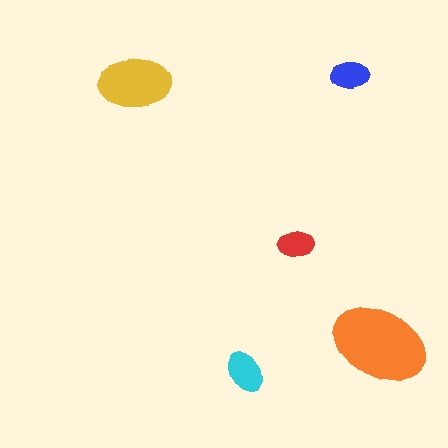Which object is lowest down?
The cyan ellipse is bottommost.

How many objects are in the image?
There are 5 objects in the image.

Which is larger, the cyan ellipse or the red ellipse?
The cyan one.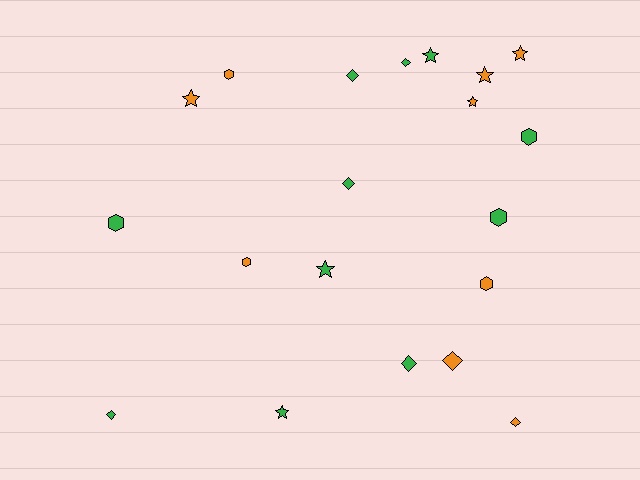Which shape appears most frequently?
Diamond, with 7 objects.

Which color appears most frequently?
Green, with 11 objects.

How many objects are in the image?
There are 20 objects.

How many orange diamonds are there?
There are 2 orange diamonds.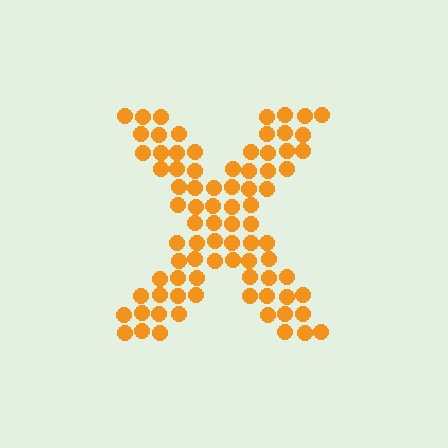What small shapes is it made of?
It is made of small circles.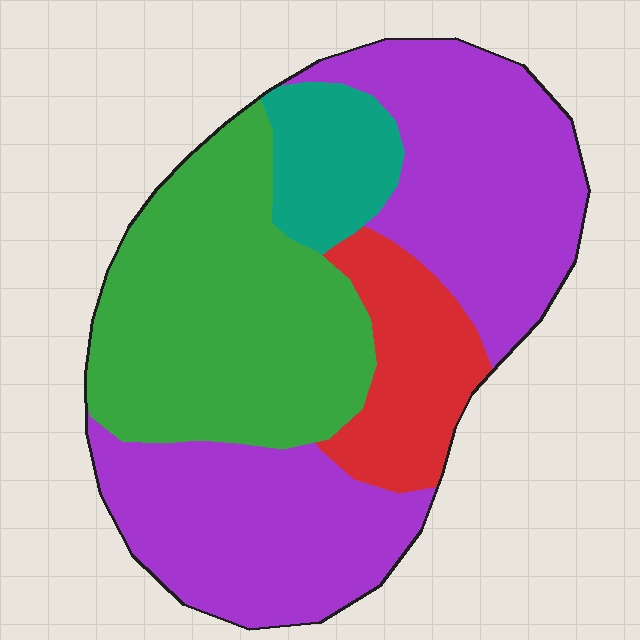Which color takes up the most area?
Purple, at roughly 45%.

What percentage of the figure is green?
Green takes up about one third (1/3) of the figure.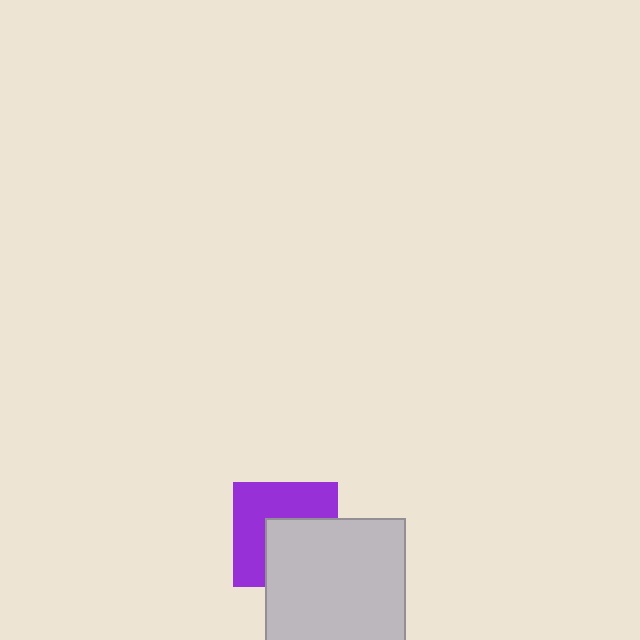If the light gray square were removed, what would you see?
You would see the complete purple square.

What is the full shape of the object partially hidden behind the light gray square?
The partially hidden object is a purple square.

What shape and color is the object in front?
The object in front is a light gray square.